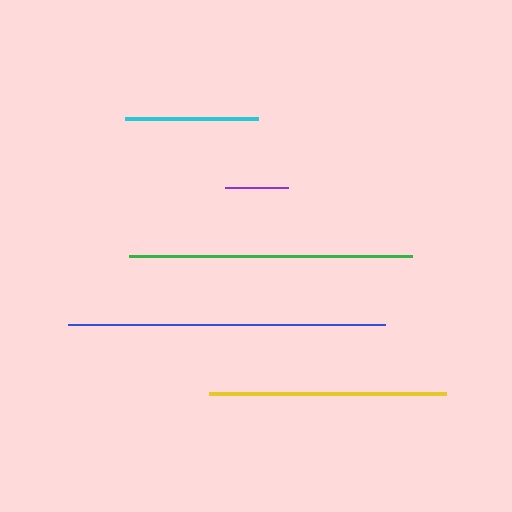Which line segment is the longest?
The blue line is the longest at approximately 317 pixels.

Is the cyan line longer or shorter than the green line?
The green line is longer than the cyan line.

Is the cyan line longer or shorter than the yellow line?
The yellow line is longer than the cyan line.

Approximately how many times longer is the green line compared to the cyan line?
The green line is approximately 2.1 times the length of the cyan line.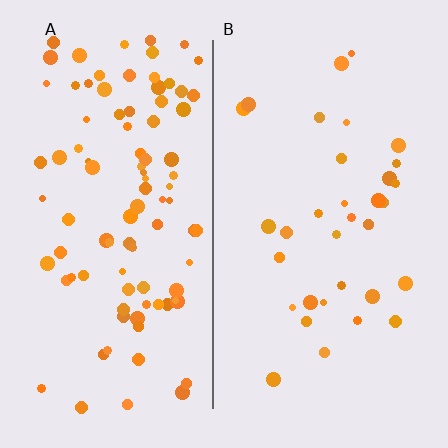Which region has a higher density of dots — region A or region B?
A (the left).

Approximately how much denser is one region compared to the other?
Approximately 2.8× — region A over region B.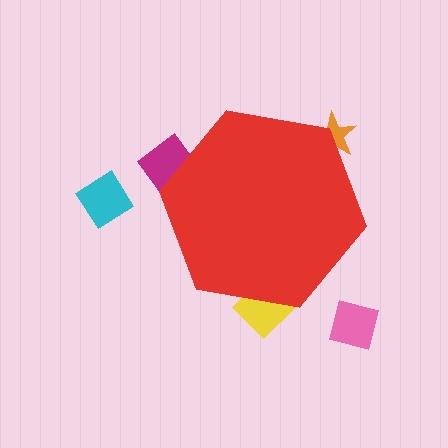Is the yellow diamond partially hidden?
Yes, the yellow diamond is partially hidden behind the red hexagon.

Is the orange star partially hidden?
Yes, the orange star is partially hidden behind the red hexagon.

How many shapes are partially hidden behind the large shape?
3 shapes are partially hidden.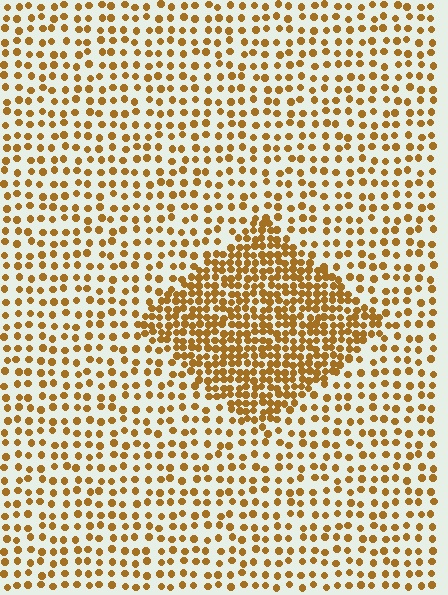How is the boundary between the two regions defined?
The boundary is defined by a change in element density (approximately 2.3x ratio). All elements are the same color, size, and shape.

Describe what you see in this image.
The image contains small brown elements arranged at two different densities. A diamond-shaped region is visible where the elements are more densely packed than the surrounding area.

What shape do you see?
I see a diamond.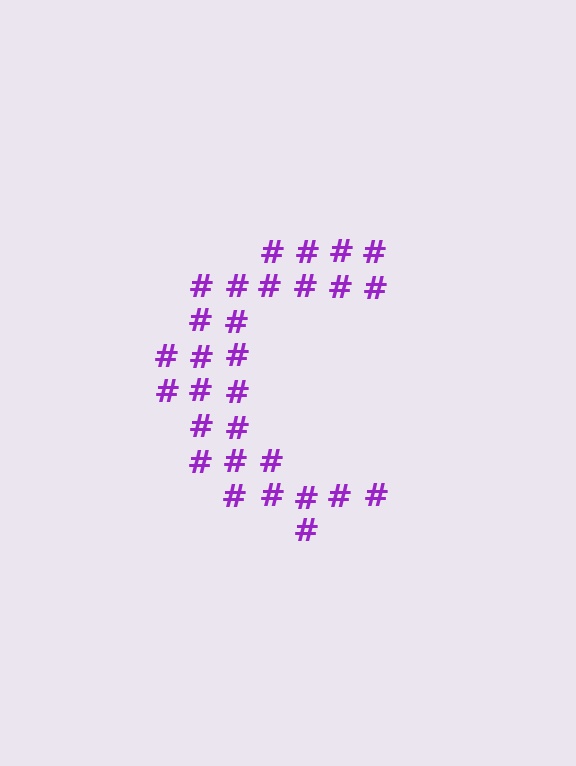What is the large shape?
The large shape is the letter C.